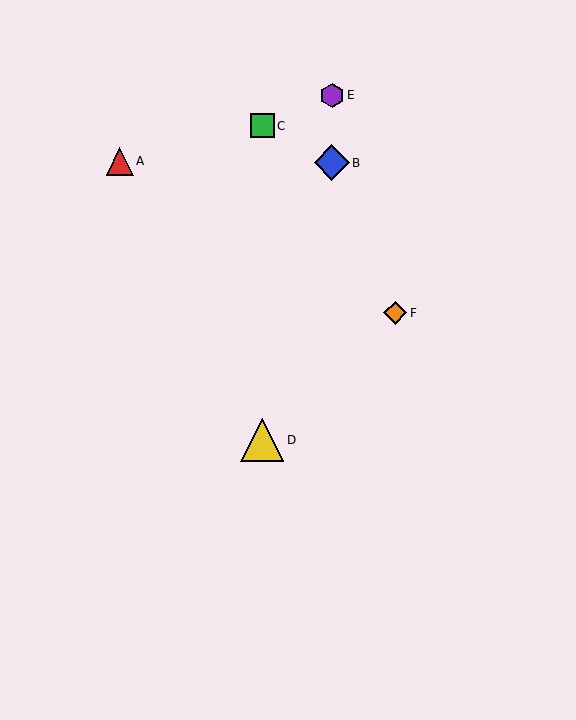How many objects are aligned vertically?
2 objects (C, D) are aligned vertically.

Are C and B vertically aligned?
No, C is at x≈262 and B is at x≈332.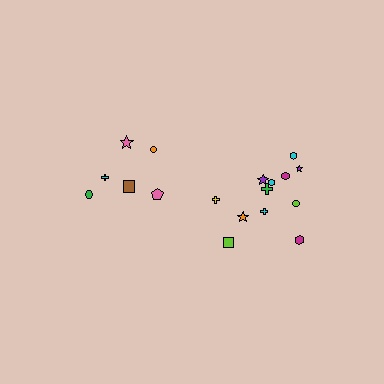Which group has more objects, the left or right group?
The right group.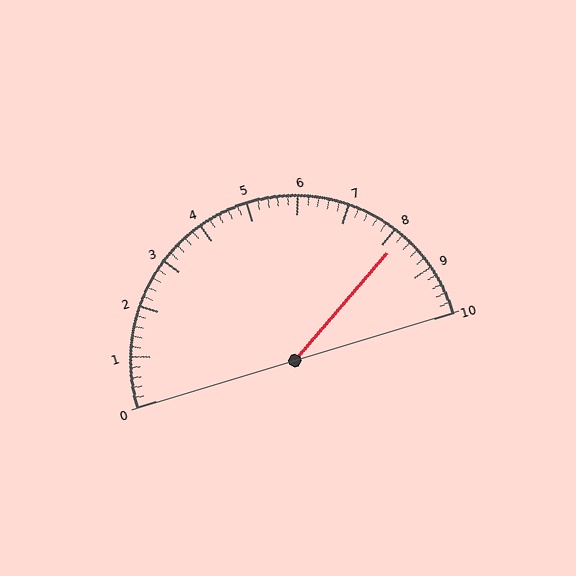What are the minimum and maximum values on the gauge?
The gauge ranges from 0 to 10.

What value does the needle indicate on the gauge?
The needle indicates approximately 8.2.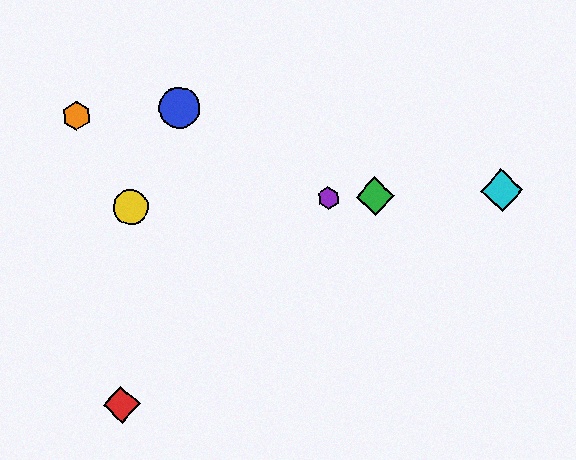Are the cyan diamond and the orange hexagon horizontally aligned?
No, the cyan diamond is at y≈190 and the orange hexagon is at y≈116.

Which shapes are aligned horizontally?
The green diamond, the yellow circle, the purple hexagon, the cyan diamond are aligned horizontally.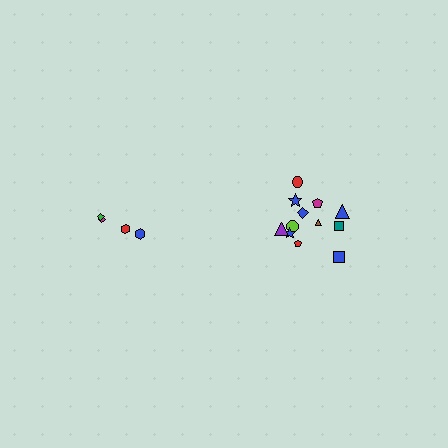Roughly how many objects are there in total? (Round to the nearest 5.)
Roughly 15 objects in total.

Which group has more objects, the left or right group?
The right group.